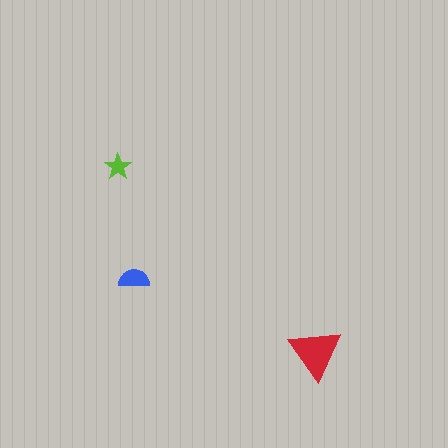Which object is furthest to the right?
The red triangle is rightmost.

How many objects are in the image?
There are 3 objects in the image.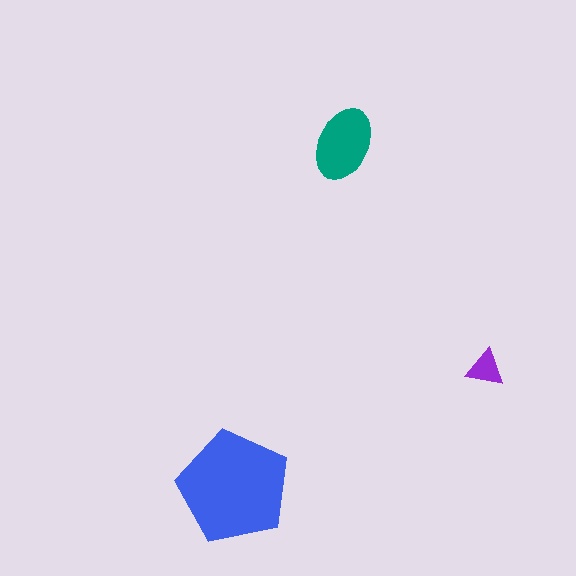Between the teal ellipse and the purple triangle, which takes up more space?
The teal ellipse.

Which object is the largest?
The blue pentagon.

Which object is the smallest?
The purple triangle.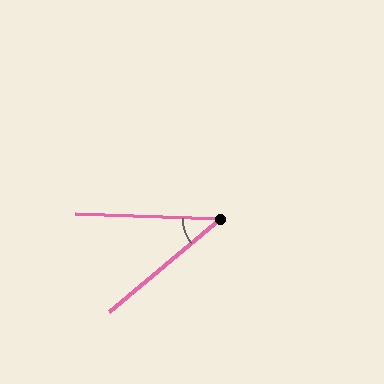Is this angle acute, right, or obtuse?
It is acute.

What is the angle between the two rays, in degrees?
Approximately 42 degrees.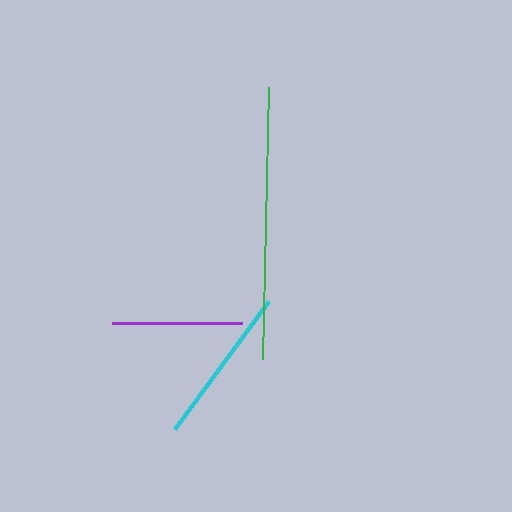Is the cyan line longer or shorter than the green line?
The green line is longer than the cyan line.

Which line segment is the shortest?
The purple line is the shortest at approximately 131 pixels.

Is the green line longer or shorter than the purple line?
The green line is longer than the purple line.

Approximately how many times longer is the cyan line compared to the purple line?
The cyan line is approximately 1.2 times the length of the purple line.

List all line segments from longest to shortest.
From longest to shortest: green, cyan, purple.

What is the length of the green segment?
The green segment is approximately 271 pixels long.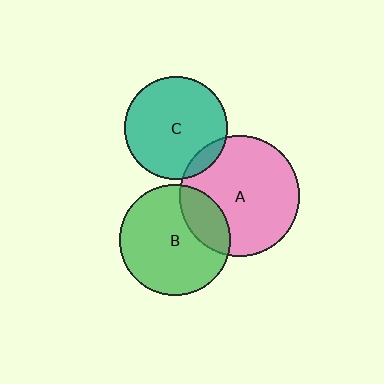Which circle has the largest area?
Circle A (pink).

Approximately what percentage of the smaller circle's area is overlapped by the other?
Approximately 10%.